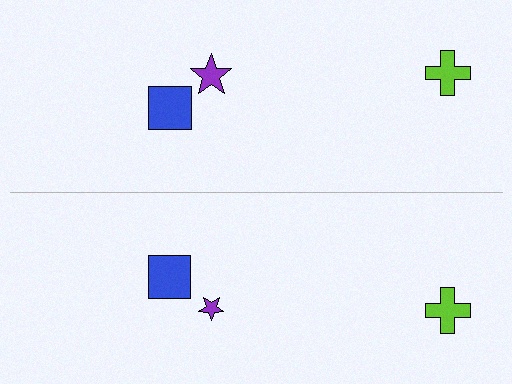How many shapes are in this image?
There are 6 shapes in this image.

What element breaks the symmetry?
The purple star on the bottom side has a different size than its mirror counterpart.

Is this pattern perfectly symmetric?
No, the pattern is not perfectly symmetric. The purple star on the bottom side has a different size than its mirror counterpart.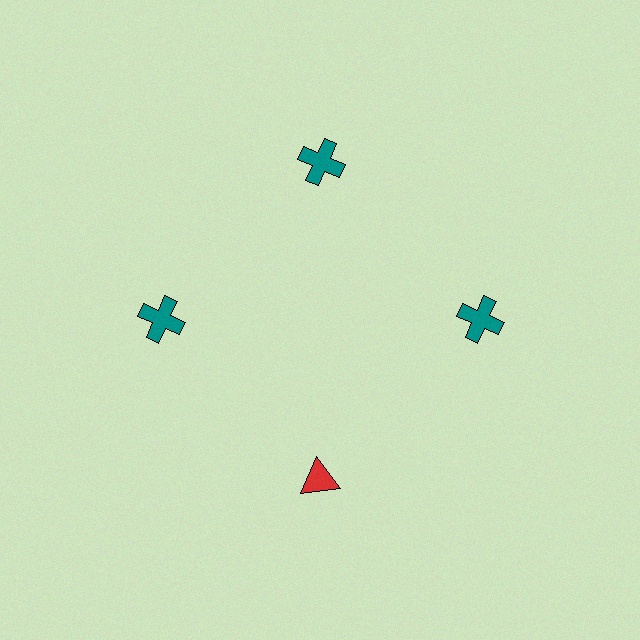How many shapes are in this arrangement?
There are 4 shapes arranged in a ring pattern.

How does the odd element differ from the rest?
It differs in both color (red instead of teal) and shape (triangle instead of cross).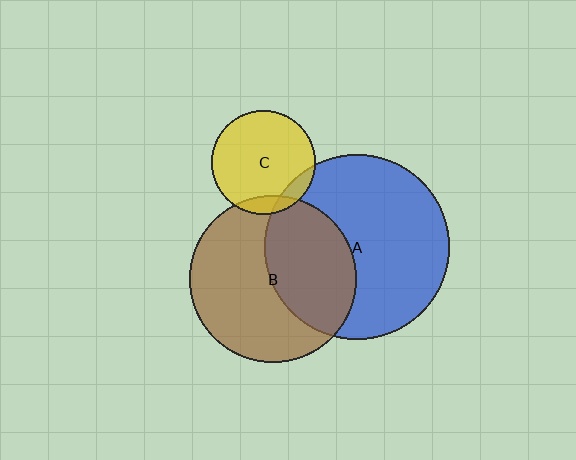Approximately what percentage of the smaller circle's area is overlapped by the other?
Approximately 40%.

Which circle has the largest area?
Circle A (blue).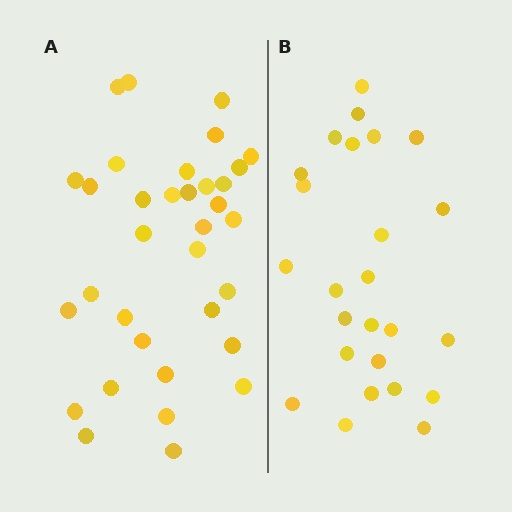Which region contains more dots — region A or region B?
Region A (the left region) has more dots.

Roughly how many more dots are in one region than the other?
Region A has roughly 8 or so more dots than region B.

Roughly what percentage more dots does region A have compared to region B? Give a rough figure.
About 35% more.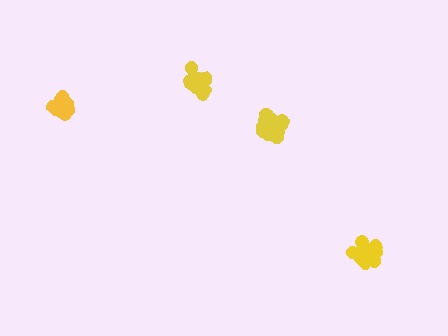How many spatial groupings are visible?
There are 4 spatial groupings.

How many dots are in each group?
Group 1: 14 dots, Group 2: 18 dots, Group 3: 13 dots, Group 4: 13 dots (58 total).